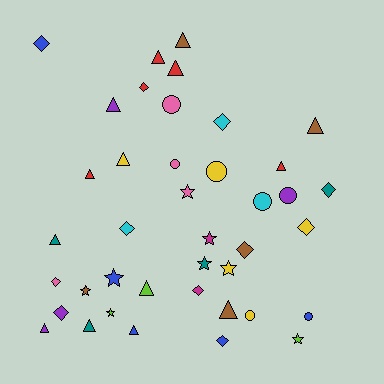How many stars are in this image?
There are 8 stars.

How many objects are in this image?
There are 40 objects.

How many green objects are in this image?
There are no green objects.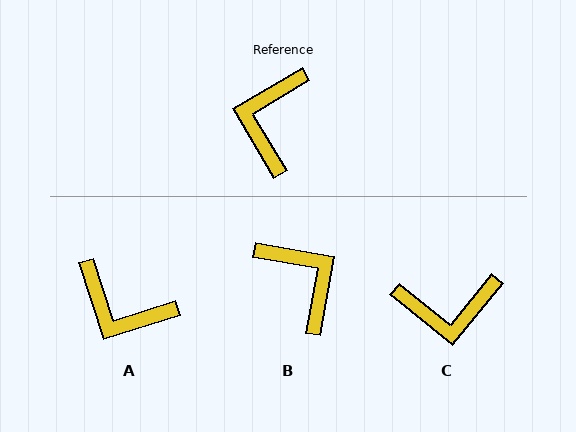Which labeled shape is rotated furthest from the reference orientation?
B, about 131 degrees away.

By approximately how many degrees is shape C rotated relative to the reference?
Approximately 110 degrees counter-clockwise.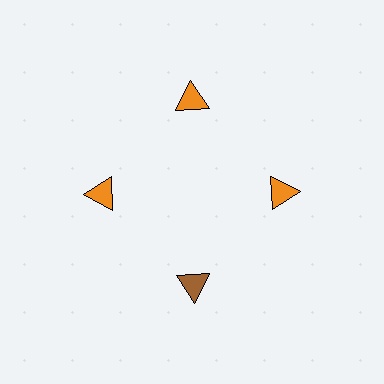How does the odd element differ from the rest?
It has a different color: brown instead of orange.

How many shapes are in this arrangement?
There are 4 shapes arranged in a ring pattern.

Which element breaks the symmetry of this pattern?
The brown triangle at roughly the 6 o'clock position breaks the symmetry. All other shapes are orange triangles.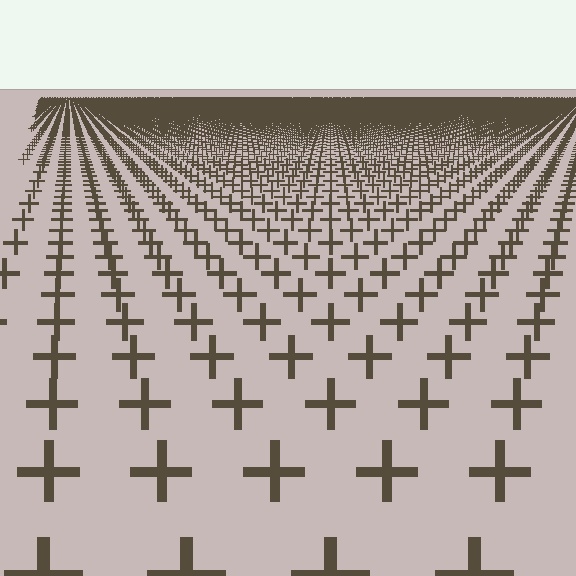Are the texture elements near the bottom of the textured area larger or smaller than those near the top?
Larger. Near the bottom, elements are closer to the viewer and appear at a bigger on-screen size.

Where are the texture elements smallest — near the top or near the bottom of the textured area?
Near the top.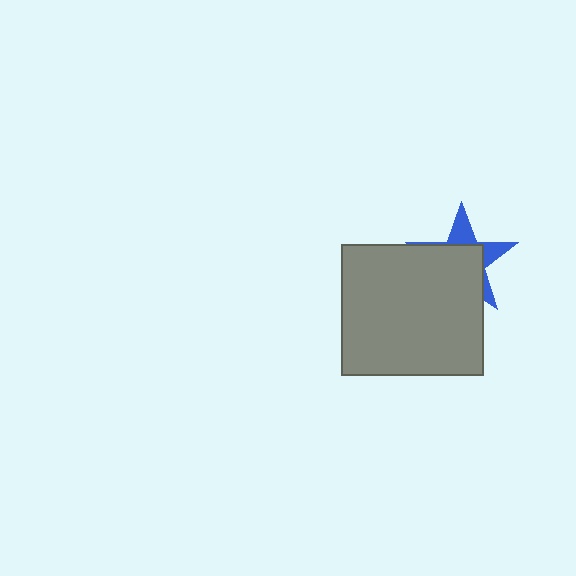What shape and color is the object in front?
The object in front is a gray rectangle.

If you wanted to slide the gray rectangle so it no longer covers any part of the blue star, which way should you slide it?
Slide it toward the lower-left — that is the most direct way to separate the two shapes.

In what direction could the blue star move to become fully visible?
The blue star could move toward the upper-right. That would shift it out from behind the gray rectangle entirely.